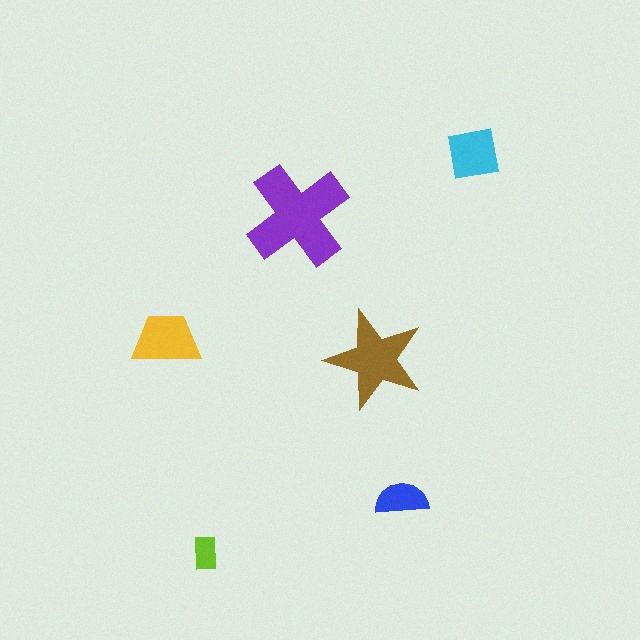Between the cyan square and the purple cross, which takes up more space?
The purple cross.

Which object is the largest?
The purple cross.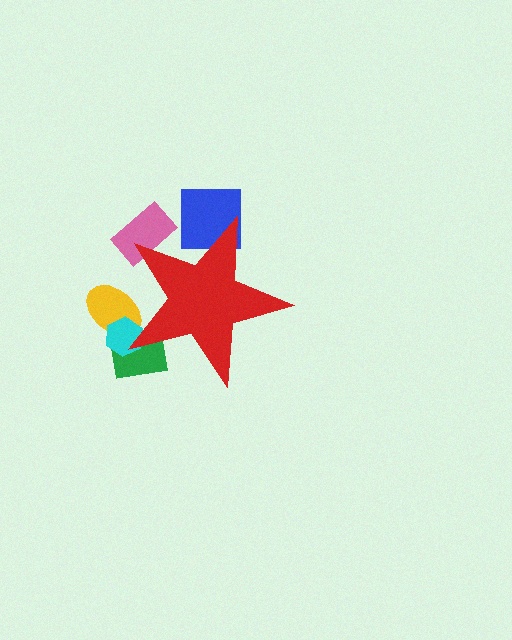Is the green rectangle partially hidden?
Yes, the green rectangle is partially hidden behind the red star.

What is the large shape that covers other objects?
A red star.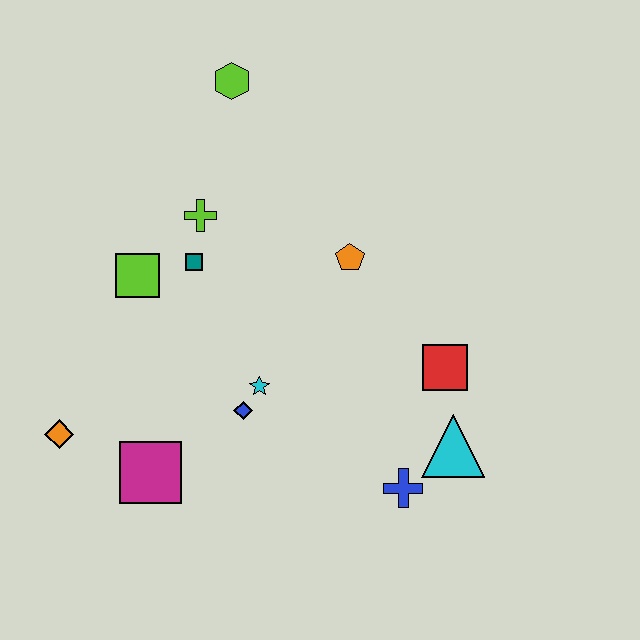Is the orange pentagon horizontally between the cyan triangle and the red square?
No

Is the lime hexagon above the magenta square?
Yes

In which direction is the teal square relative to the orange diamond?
The teal square is above the orange diamond.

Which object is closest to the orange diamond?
The magenta square is closest to the orange diamond.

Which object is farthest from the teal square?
The cyan triangle is farthest from the teal square.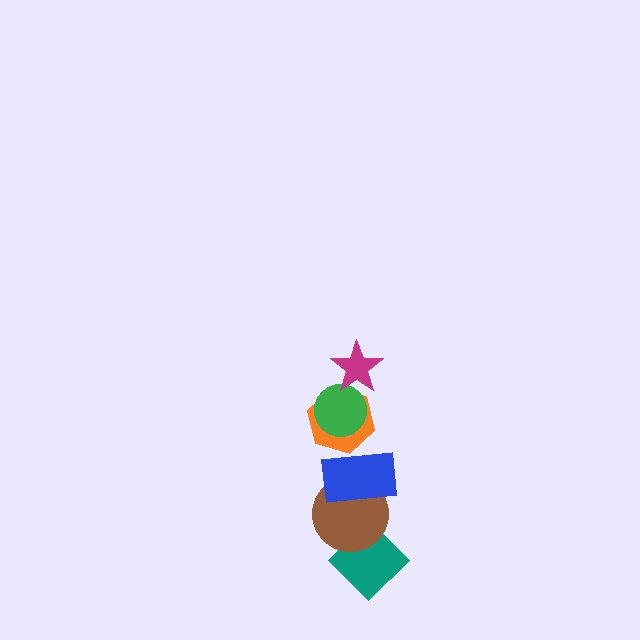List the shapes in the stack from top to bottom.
From top to bottom: the magenta star, the green circle, the orange hexagon, the blue rectangle, the brown circle, the teal diamond.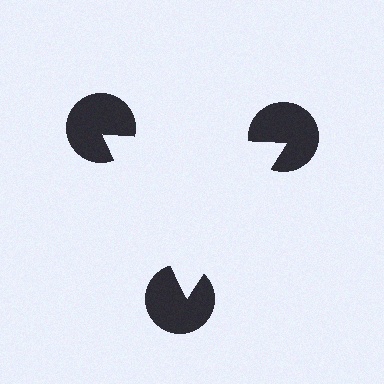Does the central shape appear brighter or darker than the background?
It typically appears slightly brighter than the background, even though no actual brightness change is drawn.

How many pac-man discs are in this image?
There are 3 — one at each vertex of the illusory triangle.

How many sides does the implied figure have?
3 sides.